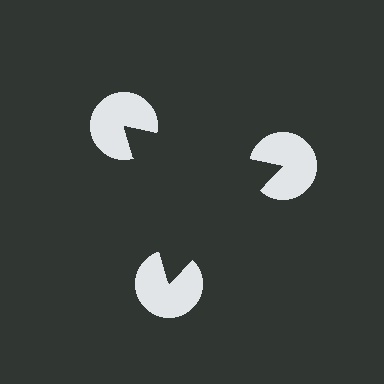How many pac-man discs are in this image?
There are 3 — one at each vertex of the illusory triangle.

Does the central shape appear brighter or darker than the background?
It typically appears slightly darker than the background, even though no actual brightness change is drawn.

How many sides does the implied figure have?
3 sides.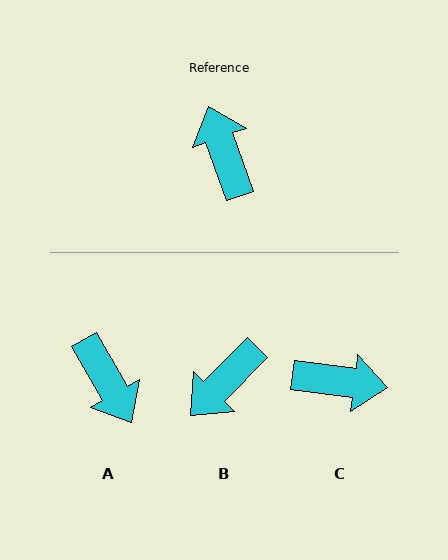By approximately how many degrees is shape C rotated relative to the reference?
Approximately 117 degrees clockwise.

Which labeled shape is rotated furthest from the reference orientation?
A, about 170 degrees away.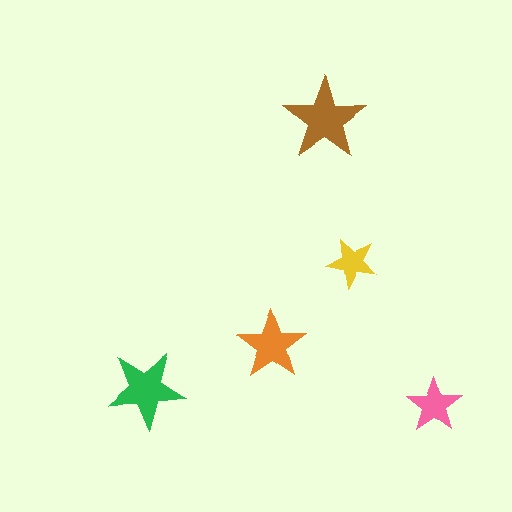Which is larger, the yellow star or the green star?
The green one.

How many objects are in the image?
There are 5 objects in the image.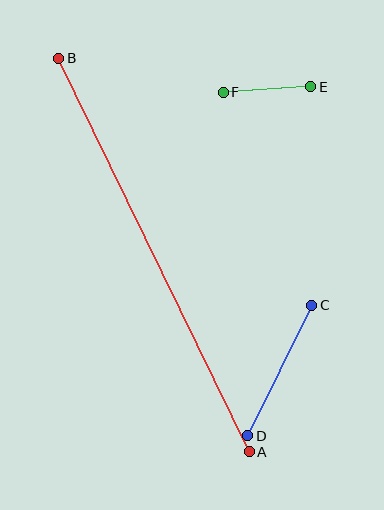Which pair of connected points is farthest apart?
Points A and B are farthest apart.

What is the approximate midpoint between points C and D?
The midpoint is at approximately (280, 370) pixels.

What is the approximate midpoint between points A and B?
The midpoint is at approximately (154, 255) pixels.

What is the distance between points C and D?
The distance is approximately 145 pixels.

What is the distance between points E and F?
The distance is approximately 88 pixels.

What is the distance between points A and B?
The distance is approximately 437 pixels.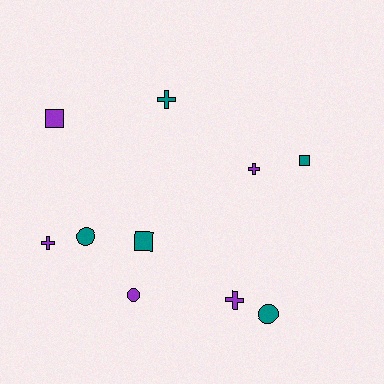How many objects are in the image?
There are 10 objects.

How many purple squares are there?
There is 1 purple square.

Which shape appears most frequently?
Cross, with 4 objects.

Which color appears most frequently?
Purple, with 5 objects.